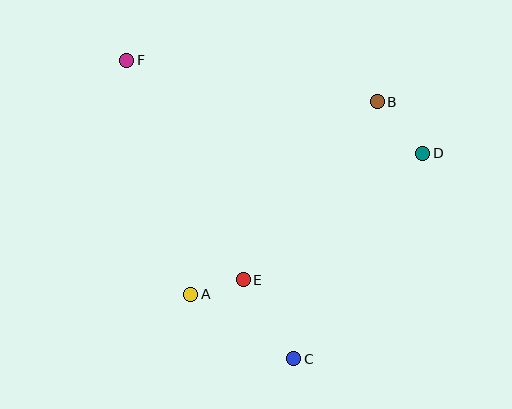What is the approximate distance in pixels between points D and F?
The distance between D and F is approximately 310 pixels.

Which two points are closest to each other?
Points A and E are closest to each other.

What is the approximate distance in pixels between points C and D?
The distance between C and D is approximately 243 pixels.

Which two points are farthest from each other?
Points C and F are farthest from each other.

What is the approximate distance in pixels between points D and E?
The distance between D and E is approximately 220 pixels.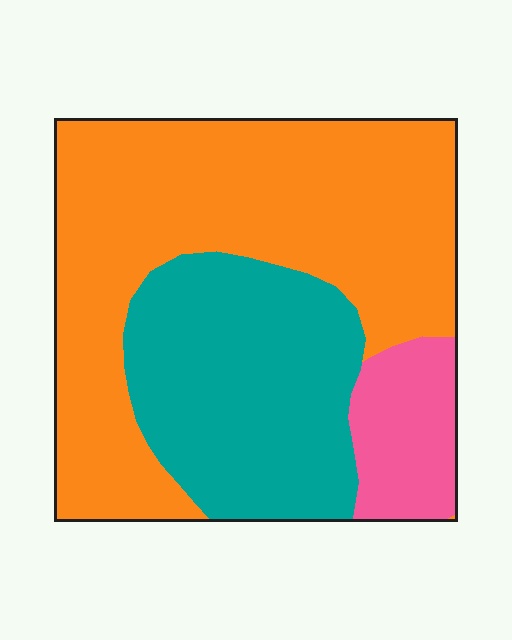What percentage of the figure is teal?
Teal takes up between a quarter and a half of the figure.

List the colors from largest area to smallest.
From largest to smallest: orange, teal, pink.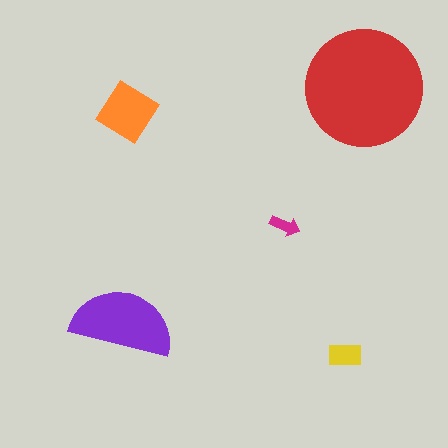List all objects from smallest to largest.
The magenta arrow, the yellow rectangle, the orange diamond, the purple semicircle, the red circle.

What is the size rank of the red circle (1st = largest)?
1st.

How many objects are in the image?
There are 5 objects in the image.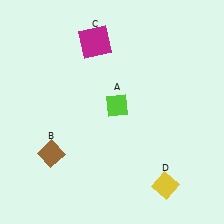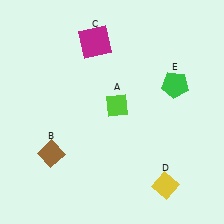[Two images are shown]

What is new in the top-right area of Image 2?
A green pentagon (E) was added in the top-right area of Image 2.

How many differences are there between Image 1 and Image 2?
There is 1 difference between the two images.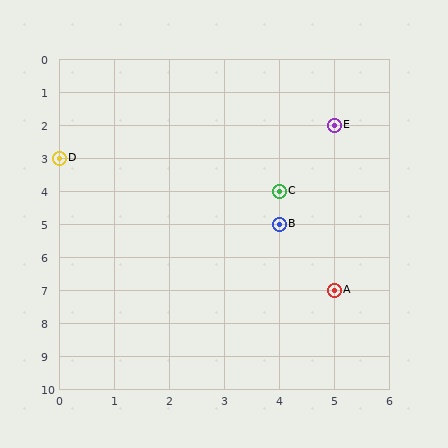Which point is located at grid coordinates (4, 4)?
Point C is at (4, 4).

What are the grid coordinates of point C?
Point C is at grid coordinates (4, 4).